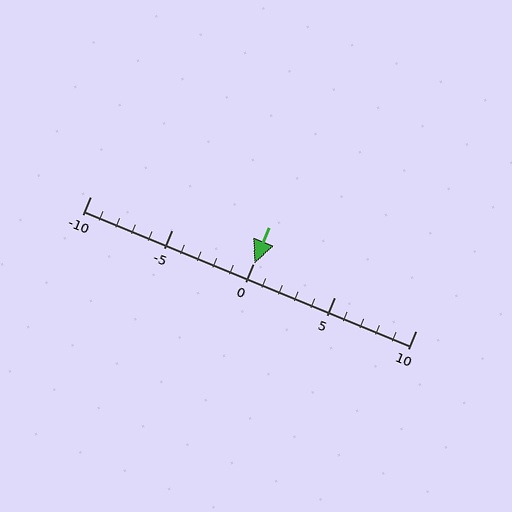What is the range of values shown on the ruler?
The ruler shows values from -10 to 10.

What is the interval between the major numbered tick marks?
The major tick marks are spaced 5 units apart.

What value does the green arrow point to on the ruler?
The green arrow points to approximately 0.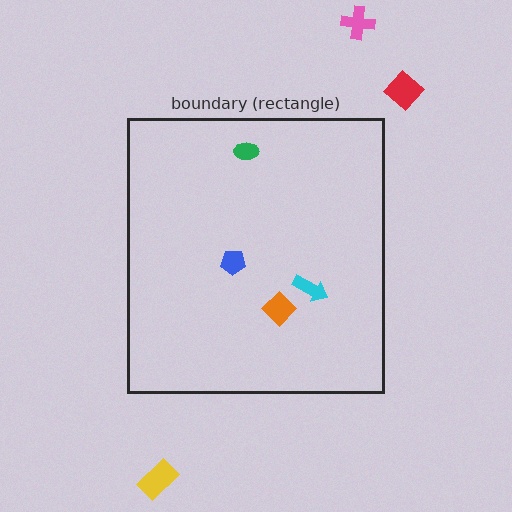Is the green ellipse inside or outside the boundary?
Inside.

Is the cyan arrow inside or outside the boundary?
Inside.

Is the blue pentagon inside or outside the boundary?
Inside.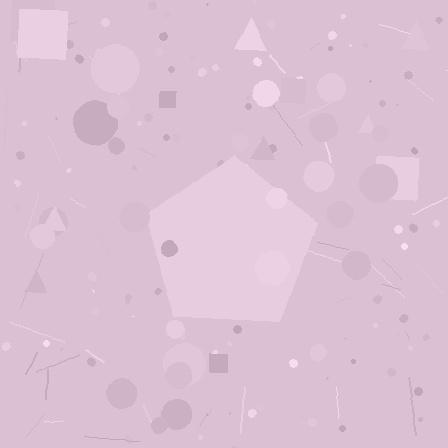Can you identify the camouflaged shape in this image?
The camouflaged shape is a pentagon.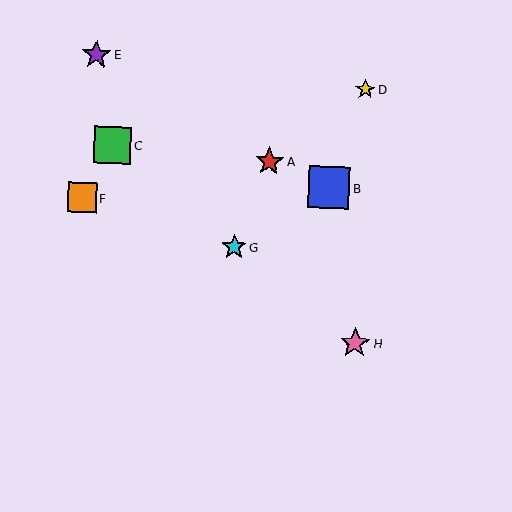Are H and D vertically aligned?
Yes, both are at x≈355.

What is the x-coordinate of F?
Object F is at x≈82.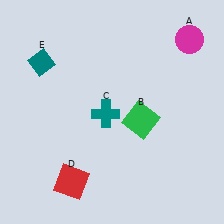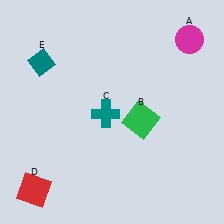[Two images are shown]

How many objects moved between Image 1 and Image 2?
1 object moved between the two images.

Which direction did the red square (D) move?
The red square (D) moved left.